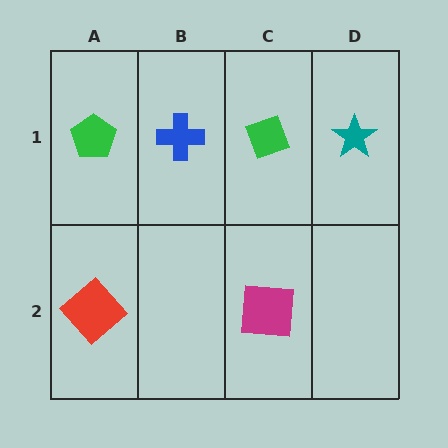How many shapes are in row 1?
4 shapes.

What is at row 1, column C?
A green diamond.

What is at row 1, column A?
A green pentagon.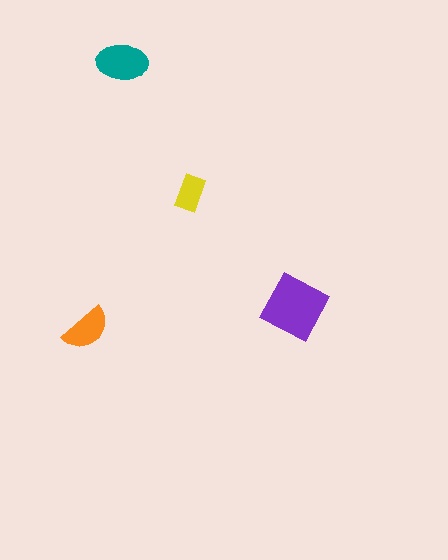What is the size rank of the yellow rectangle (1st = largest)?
4th.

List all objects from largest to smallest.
The purple diamond, the teal ellipse, the orange semicircle, the yellow rectangle.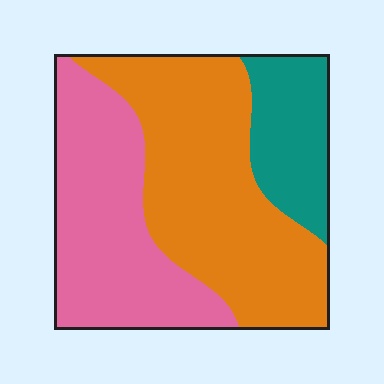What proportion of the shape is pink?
Pink covers 36% of the shape.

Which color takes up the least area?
Teal, at roughly 15%.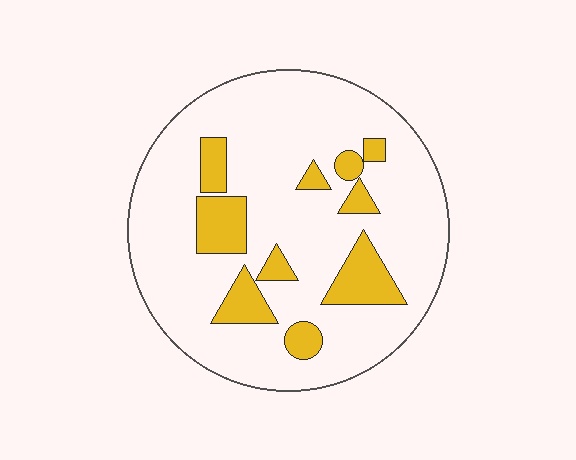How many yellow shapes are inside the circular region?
10.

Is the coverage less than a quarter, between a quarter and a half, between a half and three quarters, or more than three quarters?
Less than a quarter.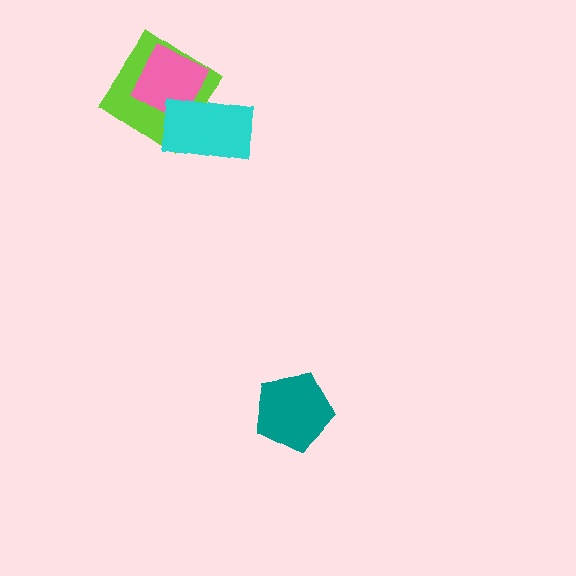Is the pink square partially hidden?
Yes, it is partially covered by another shape.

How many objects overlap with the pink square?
2 objects overlap with the pink square.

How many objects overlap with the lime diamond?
2 objects overlap with the lime diamond.